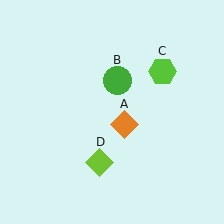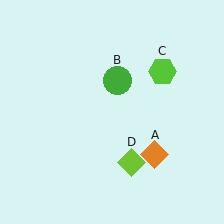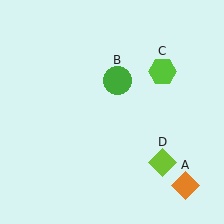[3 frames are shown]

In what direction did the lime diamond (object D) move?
The lime diamond (object D) moved right.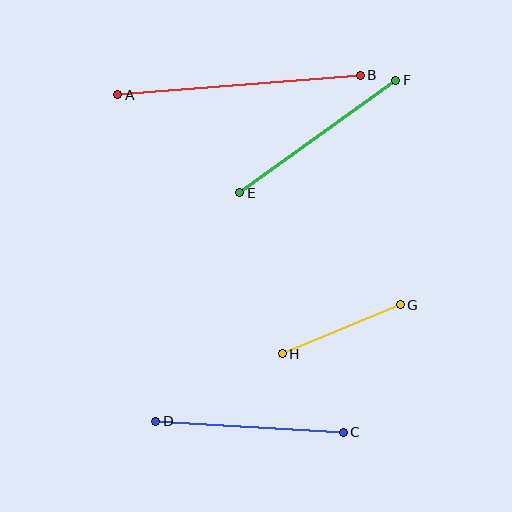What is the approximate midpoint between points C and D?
The midpoint is at approximately (249, 427) pixels.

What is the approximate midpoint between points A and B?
The midpoint is at approximately (239, 85) pixels.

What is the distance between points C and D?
The distance is approximately 188 pixels.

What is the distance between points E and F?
The distance is approximately 193 pixels.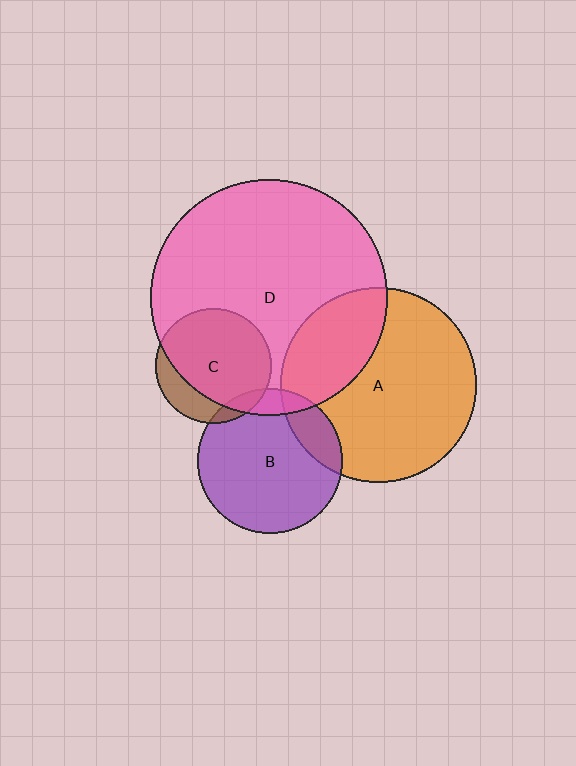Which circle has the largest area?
Circle D (pink).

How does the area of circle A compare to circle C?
Approximately 2.9 times.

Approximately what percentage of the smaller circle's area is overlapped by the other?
Approximately 15%.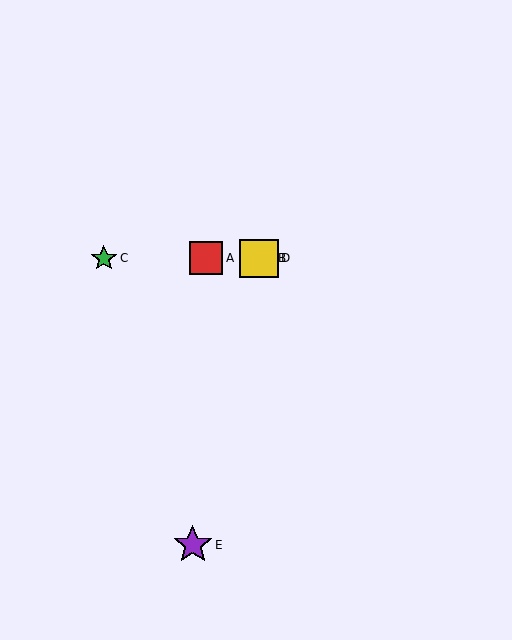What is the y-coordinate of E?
Object E is at y≈545.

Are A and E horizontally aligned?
No, A is at y≈258 and E is at y≈545.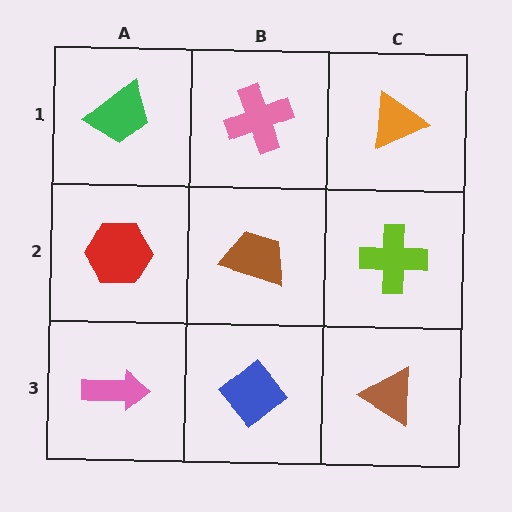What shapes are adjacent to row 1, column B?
A brown trapezoid (row 2, column B), a green trapezoid (row 1, column A), an orange triangle (row 1, column C).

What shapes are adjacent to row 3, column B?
A brown trapezoid (row 2, column B), a pink arrow (row 3, column A), a brown triangle (row 3, column C).